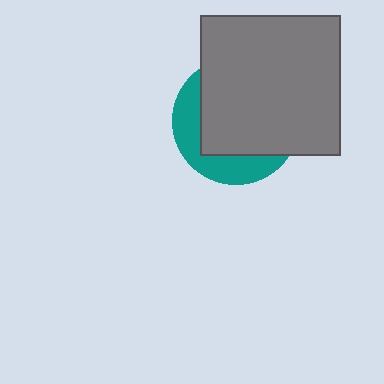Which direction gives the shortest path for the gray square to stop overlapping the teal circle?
Moving toward the upper-right gives the shortest separation.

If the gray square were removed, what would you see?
You would see the complete teal circle.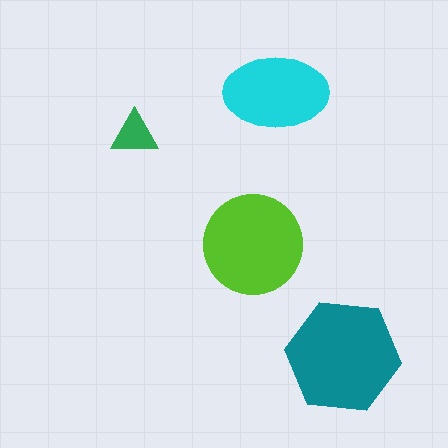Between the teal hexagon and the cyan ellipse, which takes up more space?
The teal hexagon.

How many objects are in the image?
There are 4 objects in the image.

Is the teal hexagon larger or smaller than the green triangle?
Larger.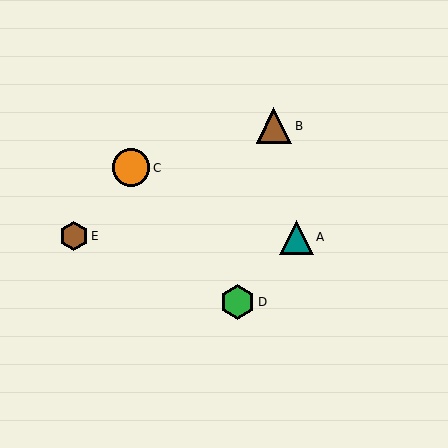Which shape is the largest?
The orange circle (labeled C) is the largest.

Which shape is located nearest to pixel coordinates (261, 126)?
The brown triangle (labeled B) at (274, 126) is nearest to that location.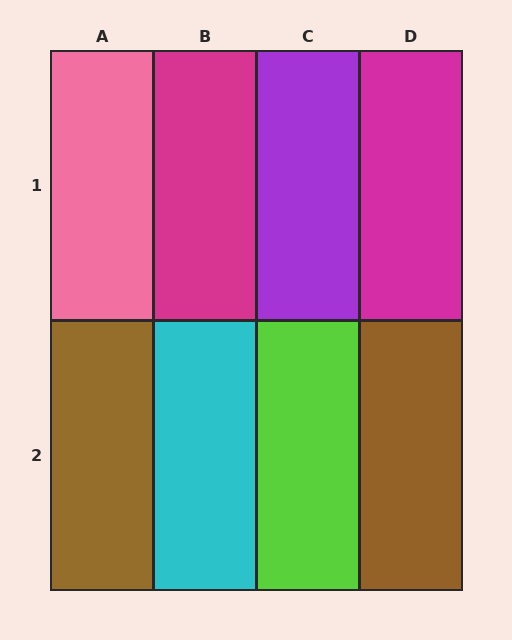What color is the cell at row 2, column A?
Brown.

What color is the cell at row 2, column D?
Brown.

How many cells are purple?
1 cell is purple.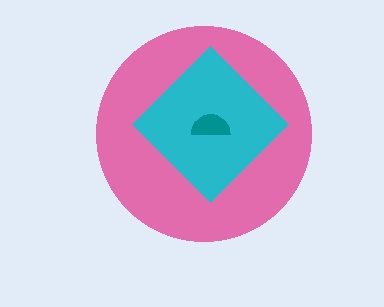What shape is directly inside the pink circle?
The cyan diamond.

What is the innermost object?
The teal semicircle.